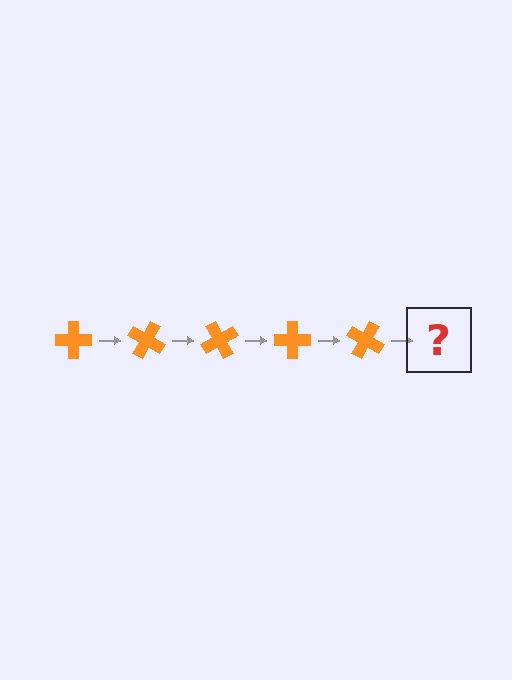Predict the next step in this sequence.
The next step is an orange cross rotated 150 degrees.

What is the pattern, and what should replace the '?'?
The pattern is that the cross rotates 30 degrees each step. The '?' should be an orange cross rotated 150 degrees.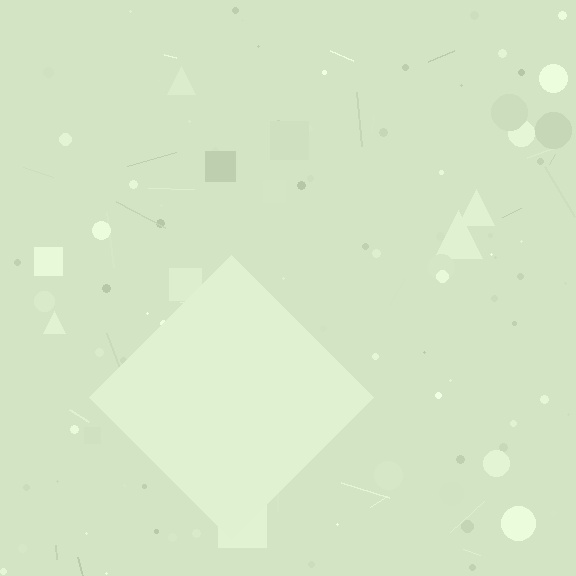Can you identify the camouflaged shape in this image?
The camouflaged shape is a diamond.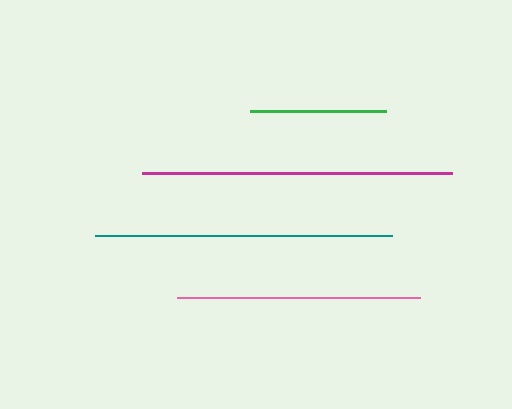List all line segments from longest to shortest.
From longest to shortest: magenta, teal, pink, green.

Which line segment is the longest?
The magenta line is the longest at approximately 310 pixels.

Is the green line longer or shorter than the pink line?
The pink line is longer than the green line.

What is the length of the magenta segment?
The magenta segment is approximately 310 pixels long.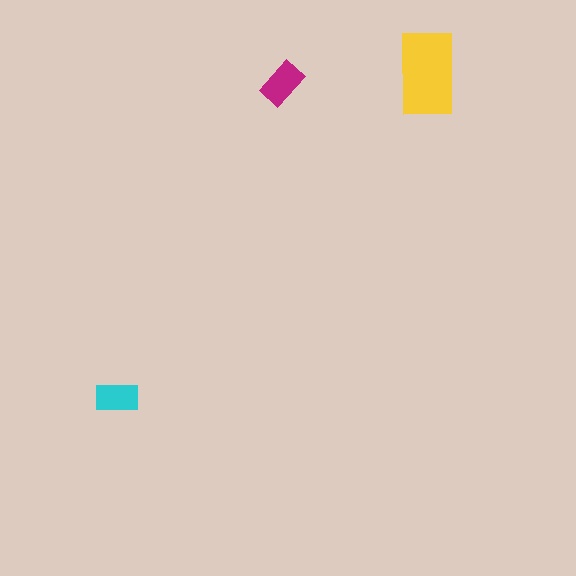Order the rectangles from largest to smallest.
the yellow one, the magenta one, the cyan one.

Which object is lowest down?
The cyan rectangle is bottommost.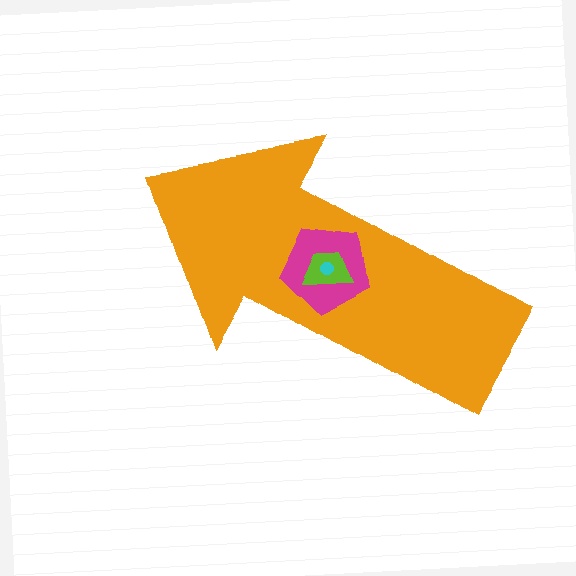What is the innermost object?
The cyan circle.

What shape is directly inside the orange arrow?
The magenta pentagon.